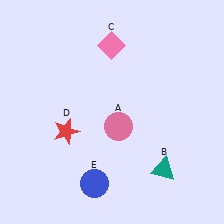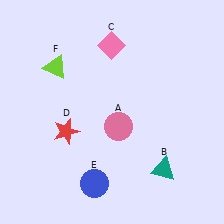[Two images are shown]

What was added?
A lime triangle (F) was added in Image 2.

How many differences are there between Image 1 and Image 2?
There is 1 difference between the two images.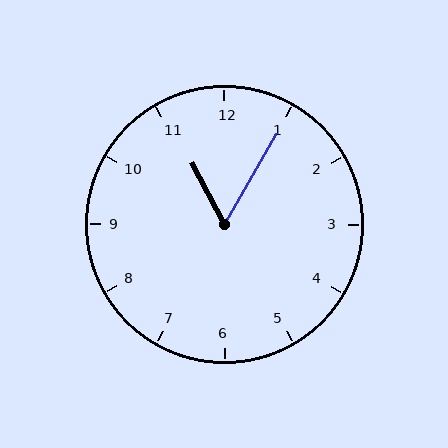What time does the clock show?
11:05.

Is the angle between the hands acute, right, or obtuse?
It is acute.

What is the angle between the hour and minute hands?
Approximately 58 degrees.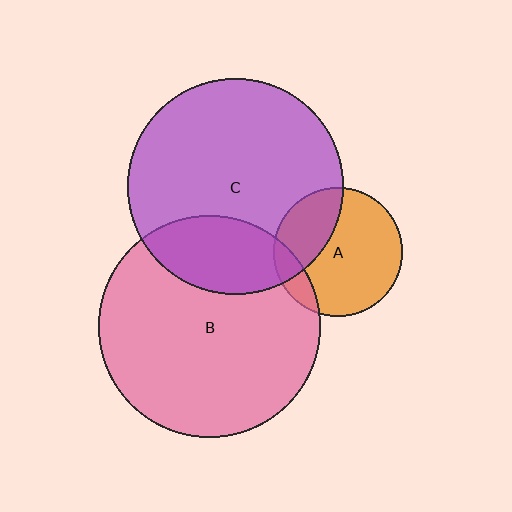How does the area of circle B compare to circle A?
Approximately 3.0 times.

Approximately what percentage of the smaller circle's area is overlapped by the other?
Approximately 30%.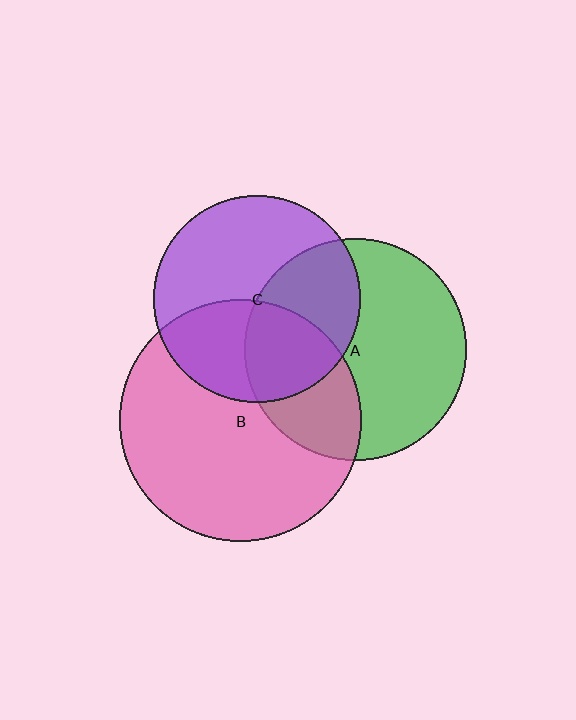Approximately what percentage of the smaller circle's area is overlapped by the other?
Approximately 40%.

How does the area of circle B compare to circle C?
Approximately 1.4 times.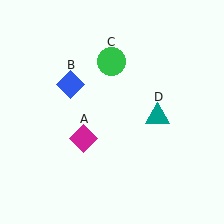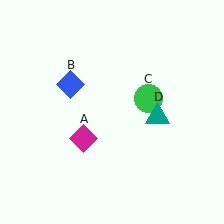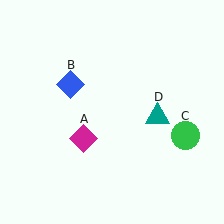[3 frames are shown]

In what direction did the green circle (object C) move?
The green circle (object C) moved down and to the right.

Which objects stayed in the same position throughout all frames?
Magenta diamond (object A) and blue diamond (object B) and teal triangle (object D) remained stationary.